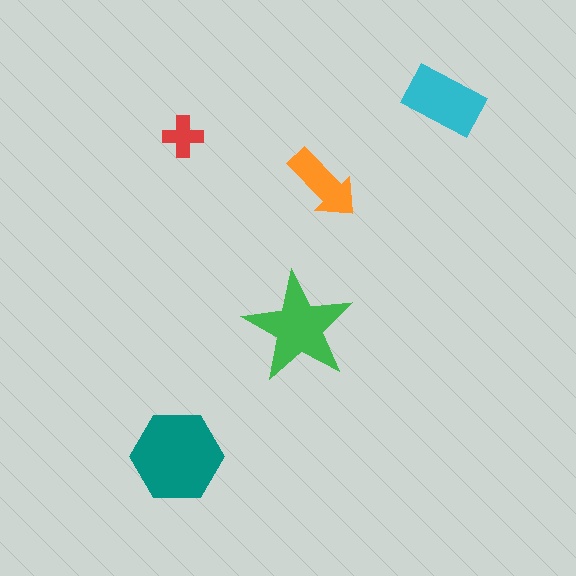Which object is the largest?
The teal hexagon.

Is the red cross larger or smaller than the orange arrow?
Smaller.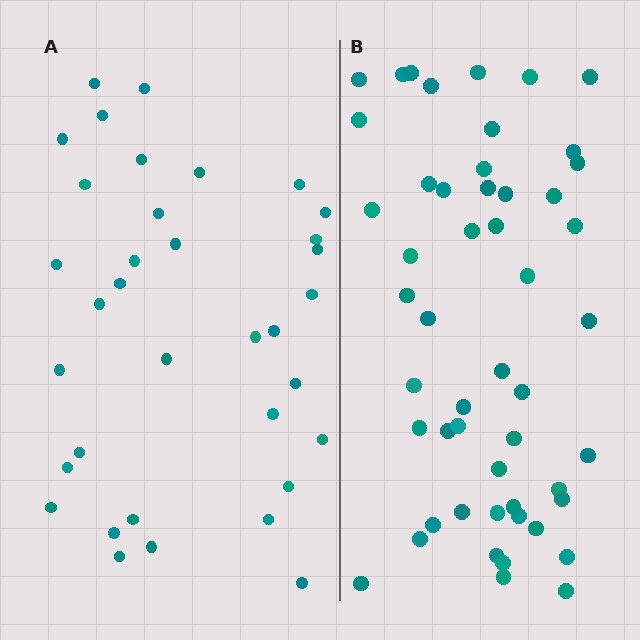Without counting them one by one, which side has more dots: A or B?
Region B (the right region) has more dots.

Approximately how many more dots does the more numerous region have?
Region B has approximately 15 more dots than region A.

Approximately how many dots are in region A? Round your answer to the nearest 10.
About 40 dots. (The exact count is 35, which rounds to 40.)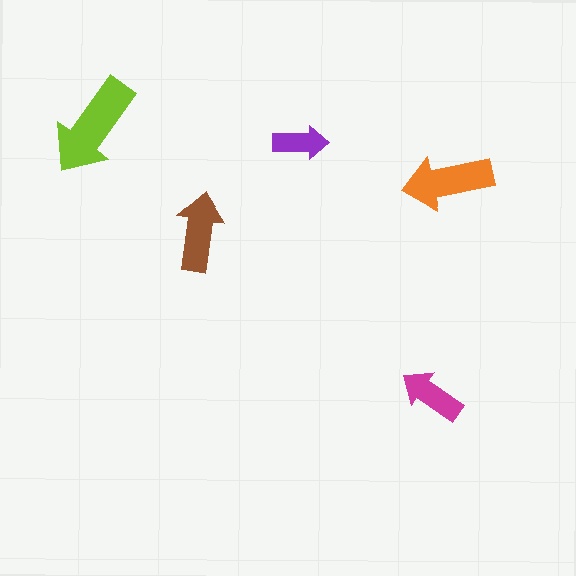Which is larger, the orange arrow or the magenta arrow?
The orange one.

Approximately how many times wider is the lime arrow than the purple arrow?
About 2 times wider.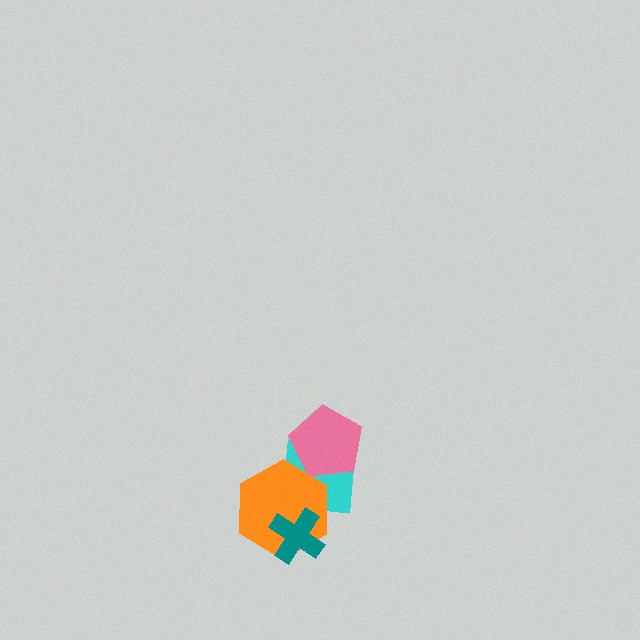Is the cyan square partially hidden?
Yes, it is partially covered by another shape.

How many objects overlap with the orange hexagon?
3 objects overlap with the orange hexagon.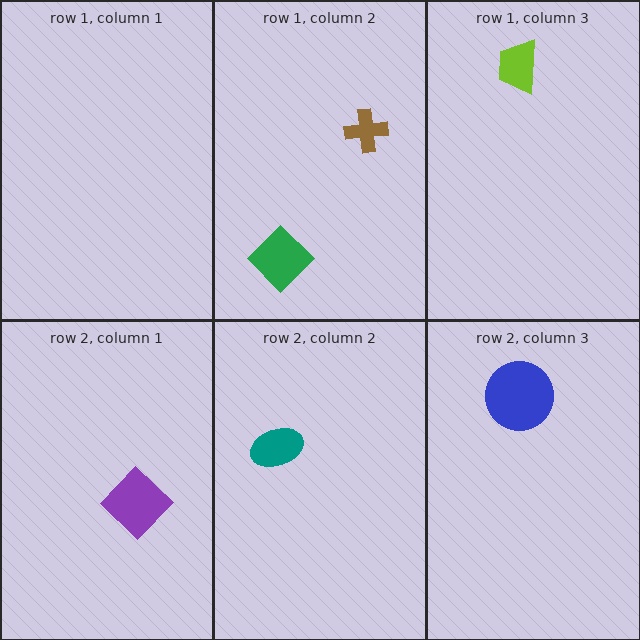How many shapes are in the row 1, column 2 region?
2.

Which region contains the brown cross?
The row 1, column 2 region.